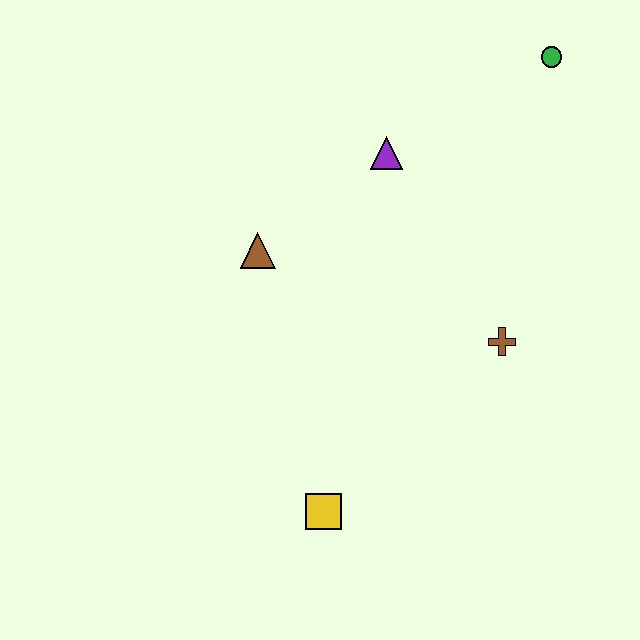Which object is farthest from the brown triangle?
The green circle is farthest from the brown triangle.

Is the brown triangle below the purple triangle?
Yes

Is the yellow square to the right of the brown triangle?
Yes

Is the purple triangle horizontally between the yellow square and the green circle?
Yes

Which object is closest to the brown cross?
The purple triangle is closest to the brown cross.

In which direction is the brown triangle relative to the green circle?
The brown triangle is to the left of the green circle.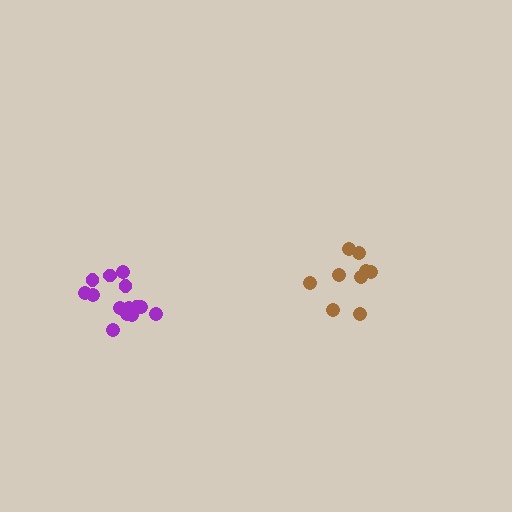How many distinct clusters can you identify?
There are 2 distinct clusters.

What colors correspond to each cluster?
The clusters are colored: brown, purple.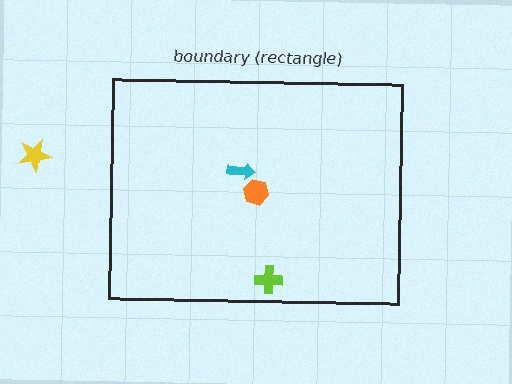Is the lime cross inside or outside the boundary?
Inside.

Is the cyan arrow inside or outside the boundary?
Inside.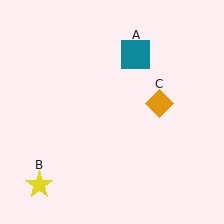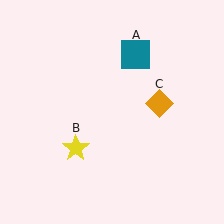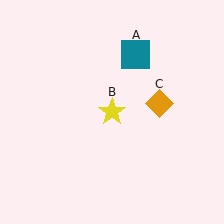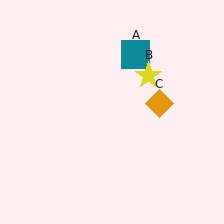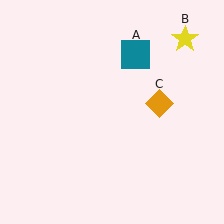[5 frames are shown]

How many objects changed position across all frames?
1 object changed position: yellow star (object B).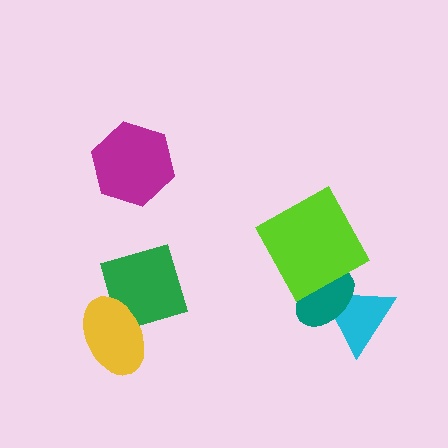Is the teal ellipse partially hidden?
Yes, it is partially covered by another shape.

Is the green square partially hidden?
Yes, it is partially covered by another shape.